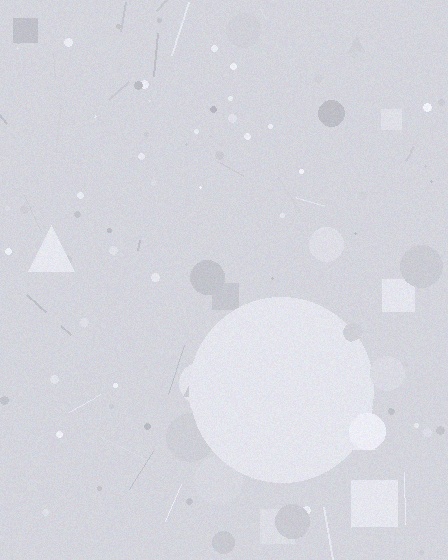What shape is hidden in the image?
A circle is hidden in the image.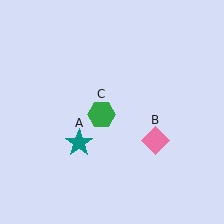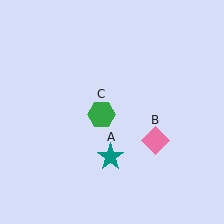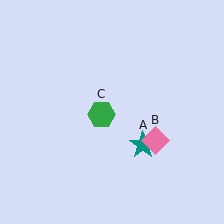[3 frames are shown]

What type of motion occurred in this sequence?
The teal star (object A) rotated counterclockwise around the center of the scene.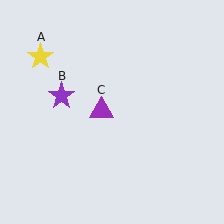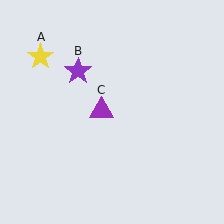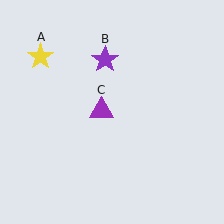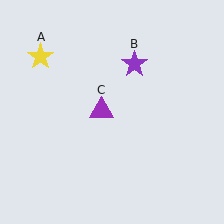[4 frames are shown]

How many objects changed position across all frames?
1 object changed position: purple star (object B).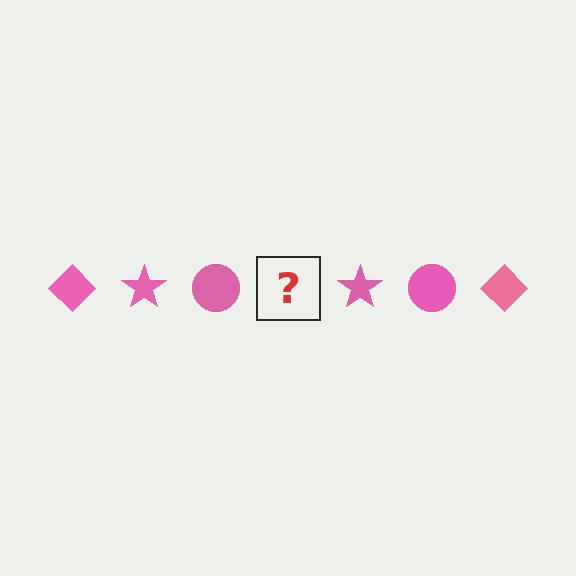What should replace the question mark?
The question mark should be replaced with a pink diamond.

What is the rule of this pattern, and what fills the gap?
The rule is that the pattern cycles through diamond, star, circle shapes in pink. The gap should be filled with a pink diamond.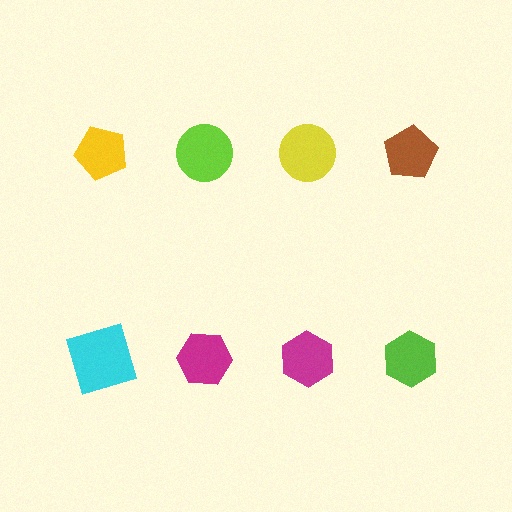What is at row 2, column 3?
A magenta hexagon.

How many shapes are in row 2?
4 shapes.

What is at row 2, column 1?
A cyan square.